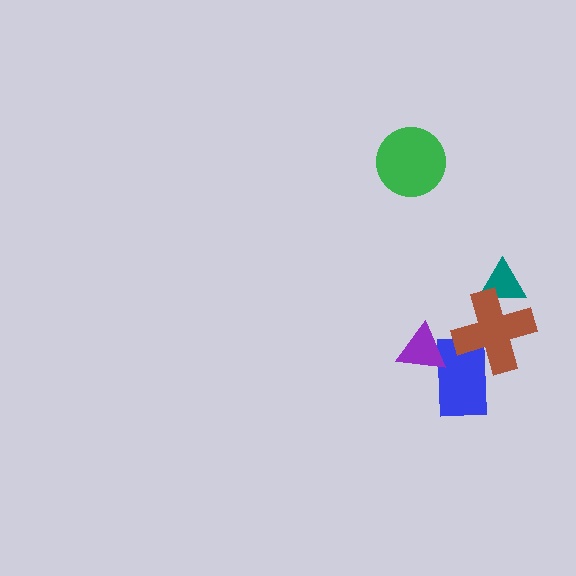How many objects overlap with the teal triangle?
1 object overlaps with the teal triangle.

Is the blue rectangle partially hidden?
Yes, it is partially covered by another shape.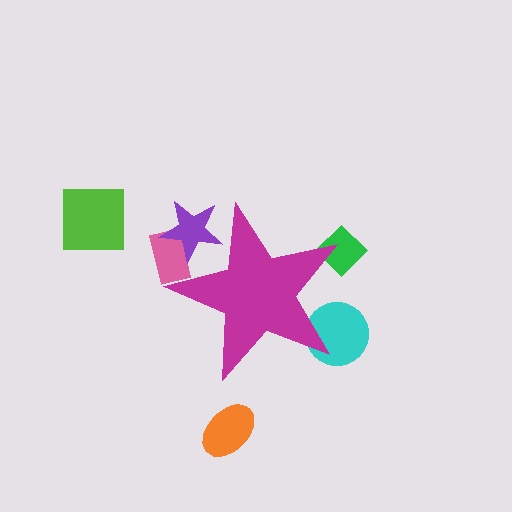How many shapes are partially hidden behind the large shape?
4 shapes are partially hidden.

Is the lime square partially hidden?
No, the lime square is fully visible.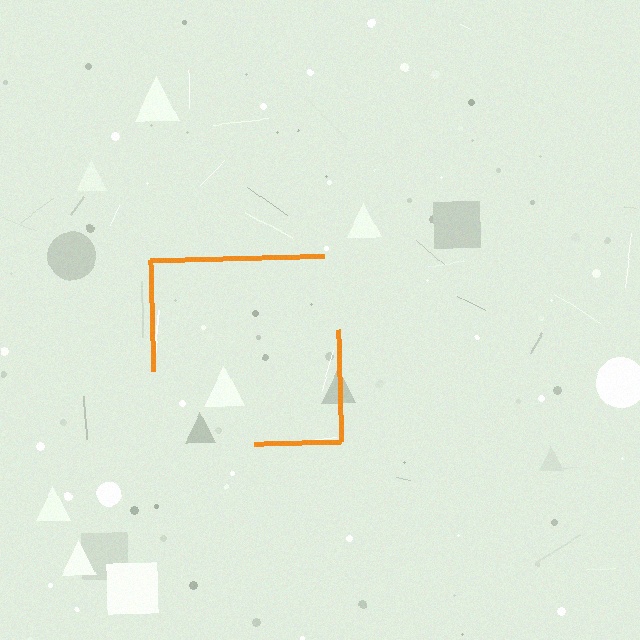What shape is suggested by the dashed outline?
The dashed outline suggests a square.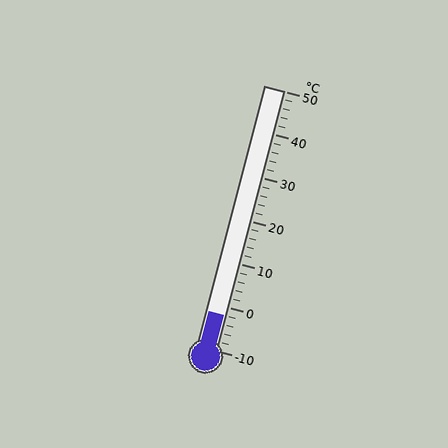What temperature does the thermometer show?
The thermometer shows approximately -2°C.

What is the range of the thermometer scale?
The thermometer scale ranges from -10°C to 50°C.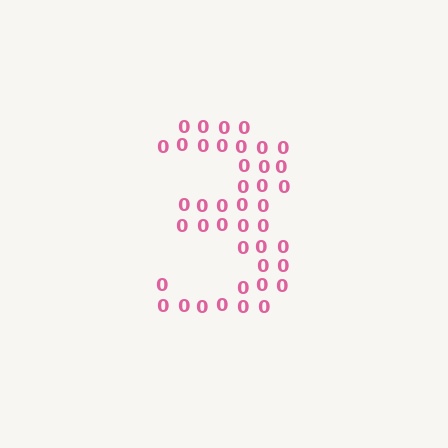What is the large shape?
The large shape is the digit 3.